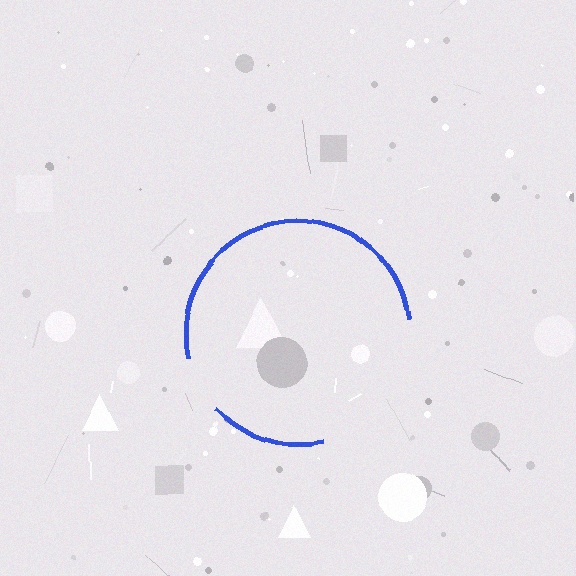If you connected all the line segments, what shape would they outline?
They would outline a circle.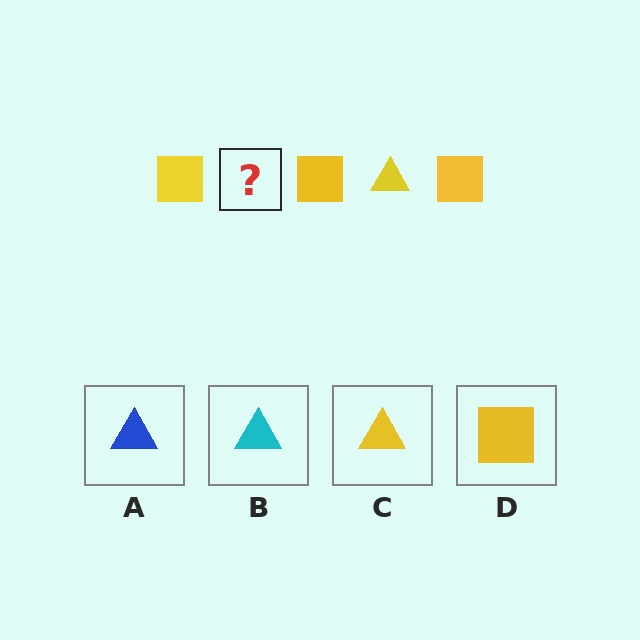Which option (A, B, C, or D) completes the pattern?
C.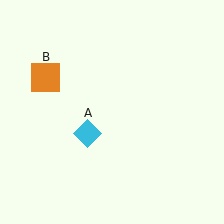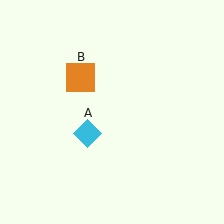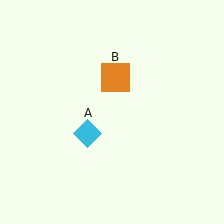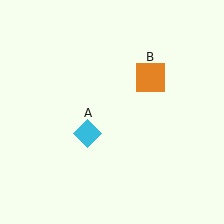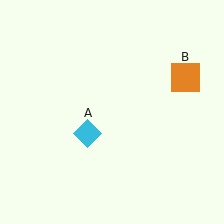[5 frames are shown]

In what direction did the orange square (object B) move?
The orange square (object B) moved right.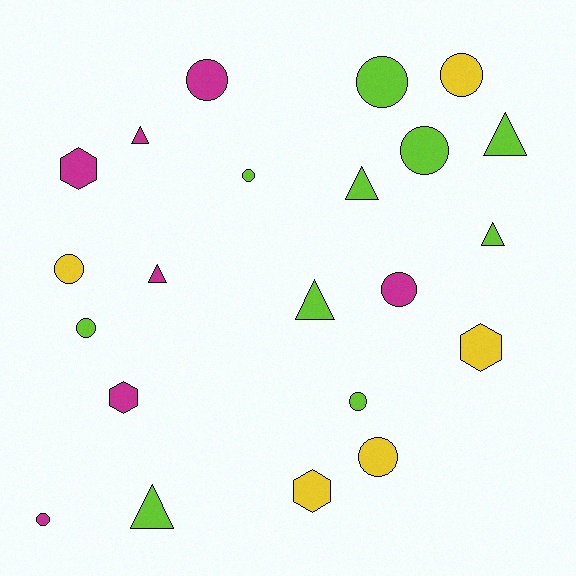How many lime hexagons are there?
There are no lime hexagons.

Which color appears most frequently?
Lime, with 10 objects.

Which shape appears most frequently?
Circle, with 11 objects.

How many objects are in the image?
There are 22 objects.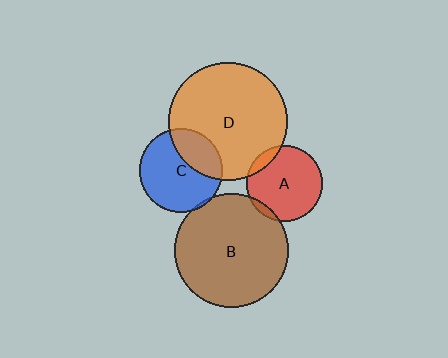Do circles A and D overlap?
Yes.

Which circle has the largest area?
Circle D (orange).